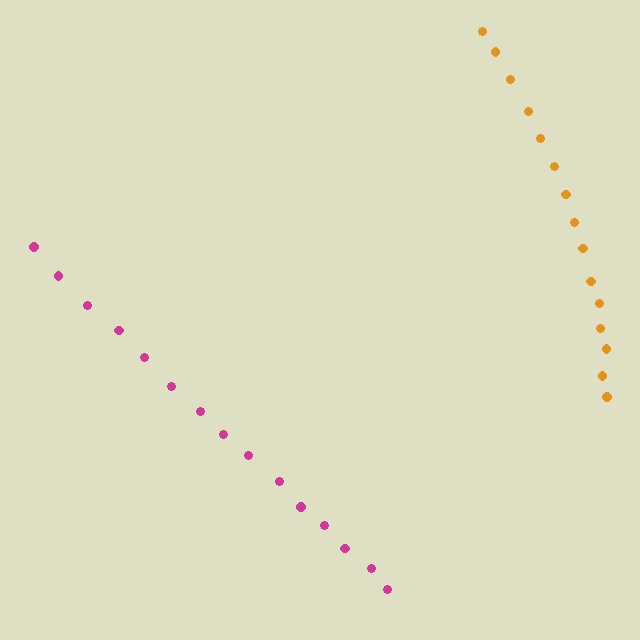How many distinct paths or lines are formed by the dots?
There are 2 distinct paths.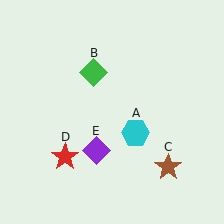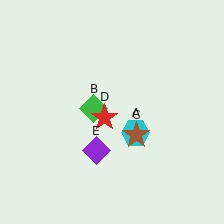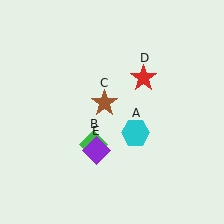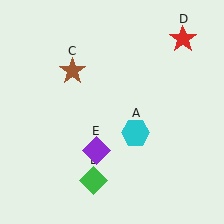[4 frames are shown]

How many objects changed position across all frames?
3 objects changed position: green diamond (object B), brown star (object C), red star (object D).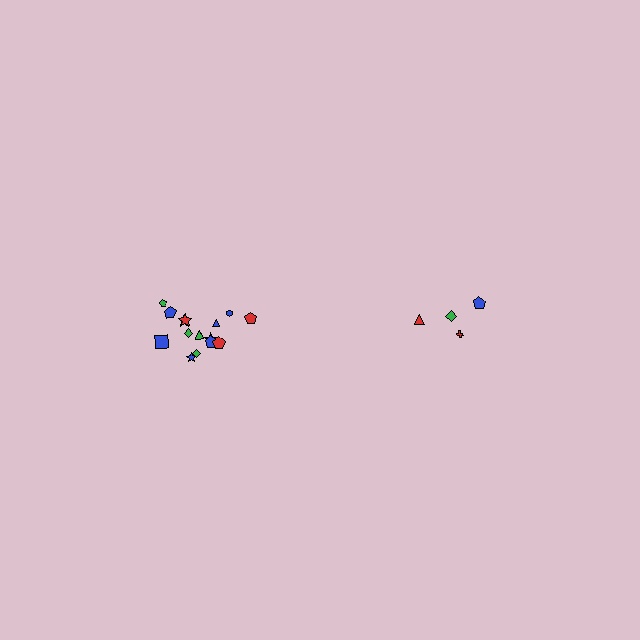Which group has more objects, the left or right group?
The left group.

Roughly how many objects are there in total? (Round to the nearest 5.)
Roughly 20 objects in total.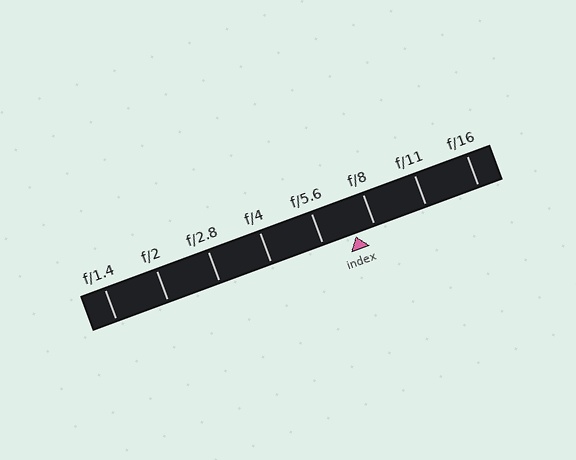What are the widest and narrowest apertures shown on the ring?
The widest aperture shown is f/1.4 and the narrowest is f/16.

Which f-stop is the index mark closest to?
The index mark is closest to f/8.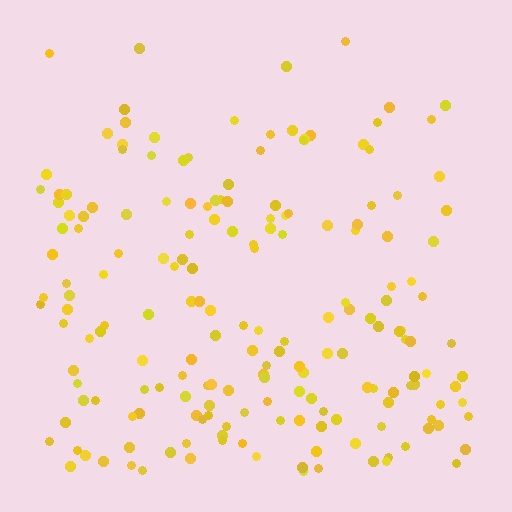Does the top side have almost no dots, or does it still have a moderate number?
Still a moderate number, just noticeably fewer than the bottom.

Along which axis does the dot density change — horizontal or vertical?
Vertical.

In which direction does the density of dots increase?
From top to bottom, with the bottom side densest.